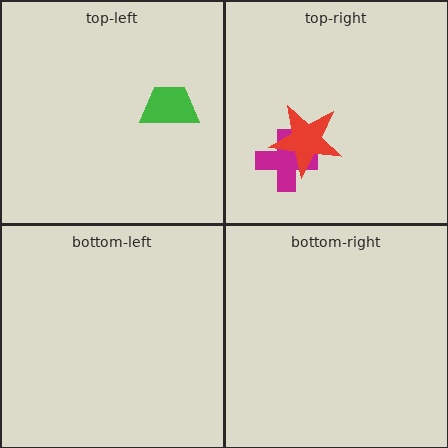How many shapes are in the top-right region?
2.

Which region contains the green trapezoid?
The top-left region.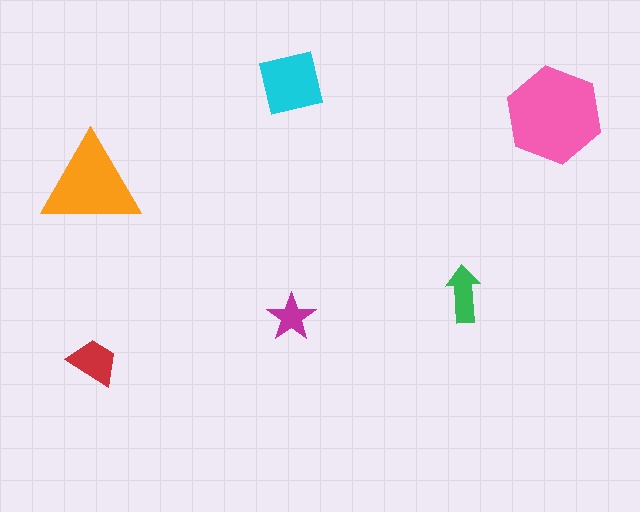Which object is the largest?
The pink hexagon.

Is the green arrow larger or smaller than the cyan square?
Smaller.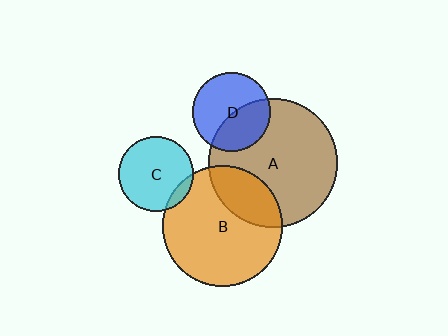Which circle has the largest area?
Circle A (brown).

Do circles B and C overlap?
Yes.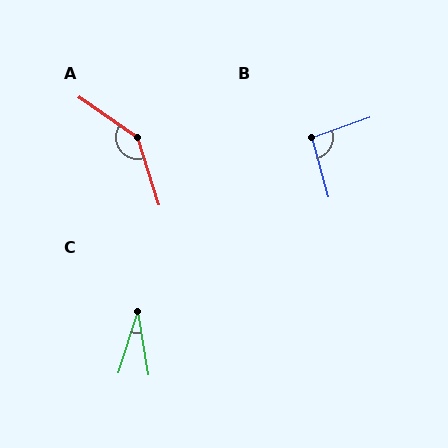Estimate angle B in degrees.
Approximately 95 degrees.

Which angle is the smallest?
C, at approximately 27 degrees.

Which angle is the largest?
A, at approximately 142 degrees.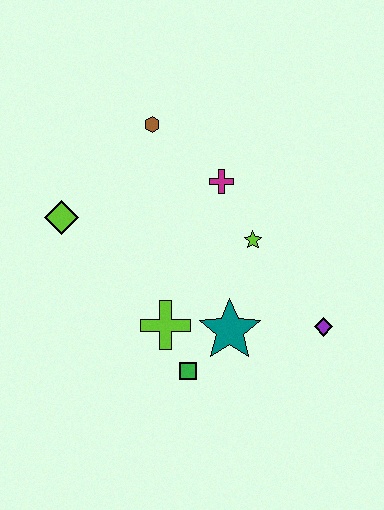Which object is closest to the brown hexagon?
The magenta cross is closest to the brown hexagon.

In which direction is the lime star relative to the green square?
The lime star is above the green square.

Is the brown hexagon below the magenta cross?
No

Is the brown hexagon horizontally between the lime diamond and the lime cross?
Yes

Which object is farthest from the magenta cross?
The green square is farthest from the magenta cross.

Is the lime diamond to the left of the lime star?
Yes